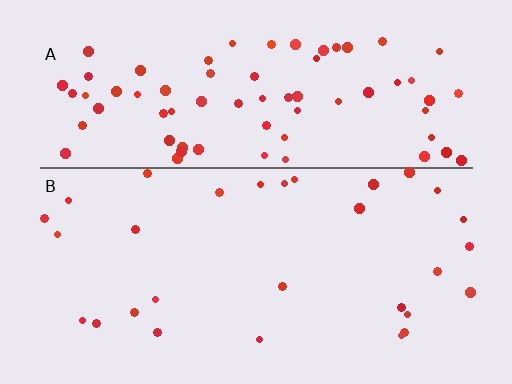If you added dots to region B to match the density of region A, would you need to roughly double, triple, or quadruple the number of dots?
Approximately triple.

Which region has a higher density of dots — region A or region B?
A (the top).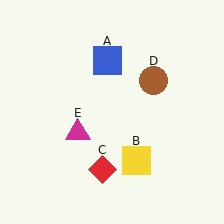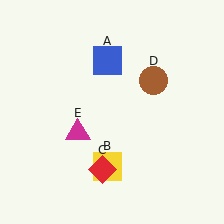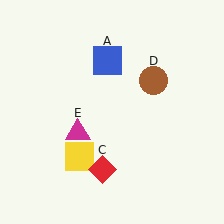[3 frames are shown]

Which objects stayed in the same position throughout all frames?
Blue square (object A) and red diamond (object C) and brown circle (object D) and magenta triangle (object E) remained stationary.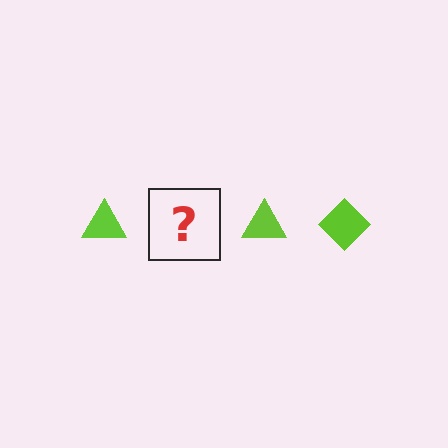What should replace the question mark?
The question mark should be replaced with a lime diamond.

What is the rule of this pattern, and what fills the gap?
The rule is that the pattern cycles through triangle, diamond shapes in lime. The gap should be filled with a lime diamond.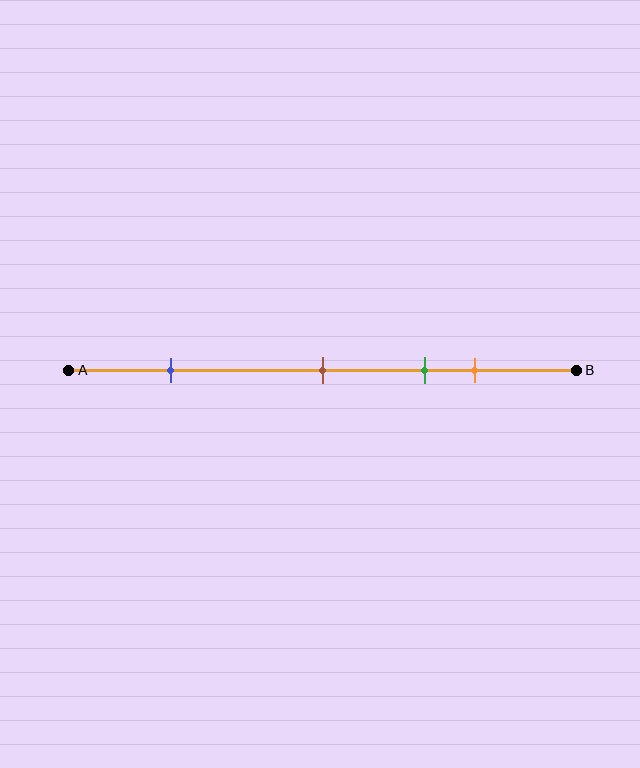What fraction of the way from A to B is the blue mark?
The blue mark is approximately 20% (0.2) of the way from A to B.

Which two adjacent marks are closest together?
The green and orange marks are the closest adjacent pair.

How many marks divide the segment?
There are 4 marks dividing the segment.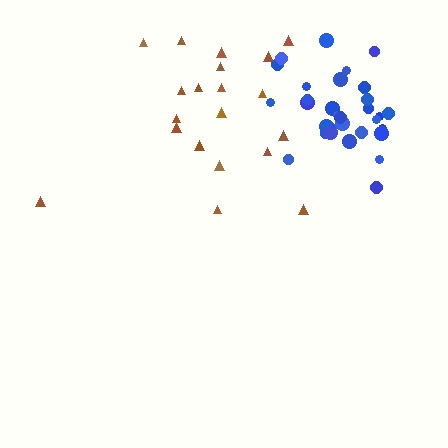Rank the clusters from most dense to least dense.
blue, brown.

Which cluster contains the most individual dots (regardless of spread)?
Blue (31).